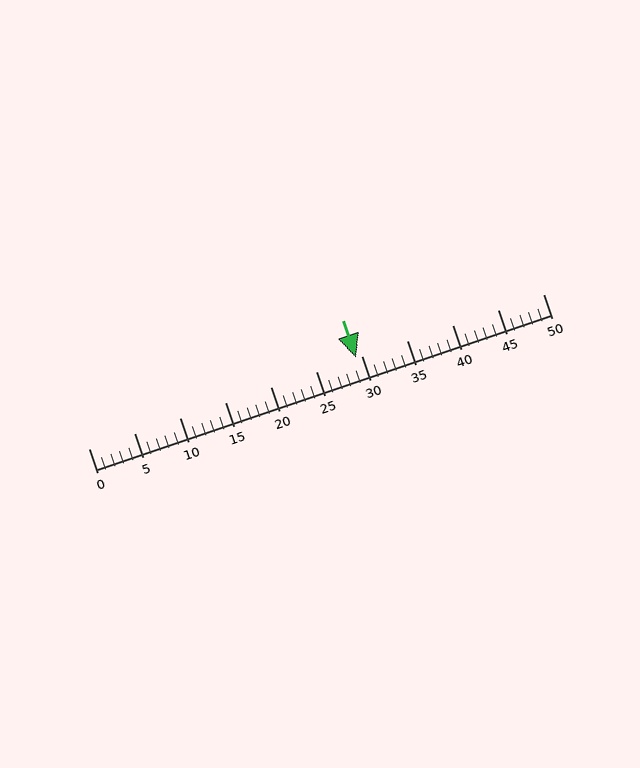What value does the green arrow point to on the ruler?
The green arrow points to approximately 29.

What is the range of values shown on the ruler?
The ruler shows values from 0 to 50.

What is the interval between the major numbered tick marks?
The major tick marks are spaced 5 units apart.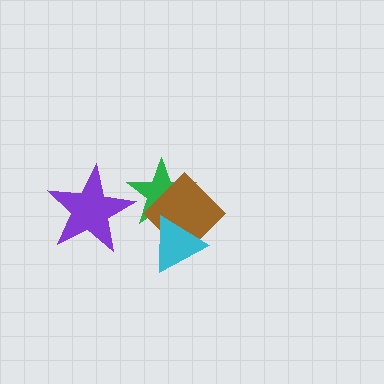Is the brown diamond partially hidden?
Yes, it is partially covered by another shape.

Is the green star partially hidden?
Yes, it is partially covered by another shape.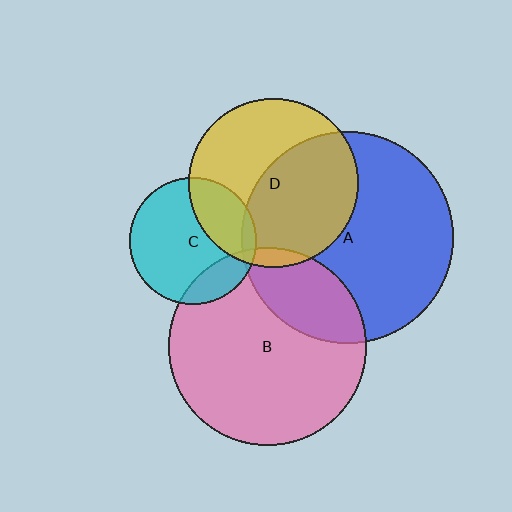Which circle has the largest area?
Circle A (blue).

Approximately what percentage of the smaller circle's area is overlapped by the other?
Approximately 15%.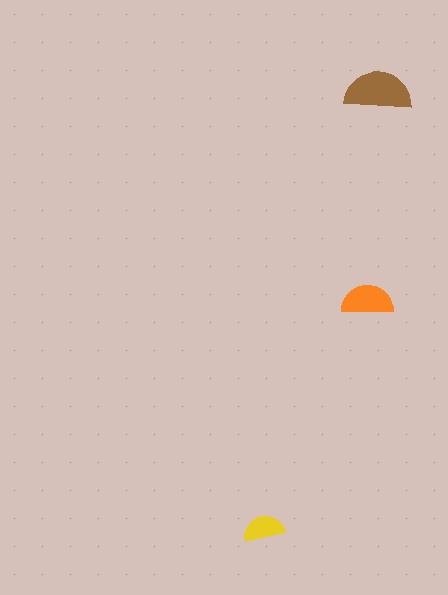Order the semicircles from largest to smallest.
the brown one, the orange one, the yellow one.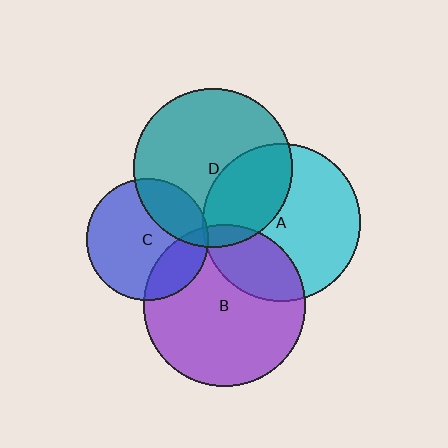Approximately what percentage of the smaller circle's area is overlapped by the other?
Approximately 25%.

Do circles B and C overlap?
Yes.